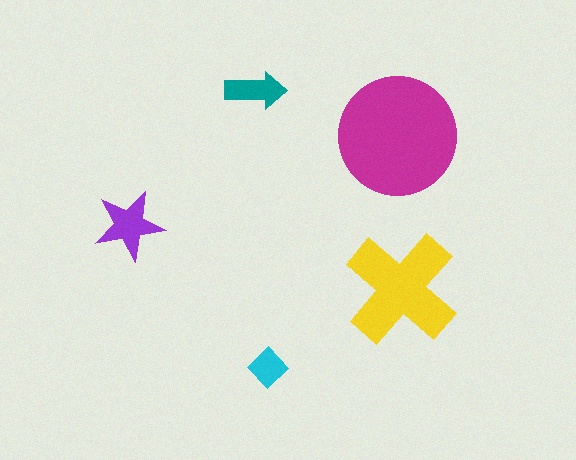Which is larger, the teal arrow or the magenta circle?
The magenta circle.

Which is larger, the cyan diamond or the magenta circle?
The magenta circle.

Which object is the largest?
The magenta circle.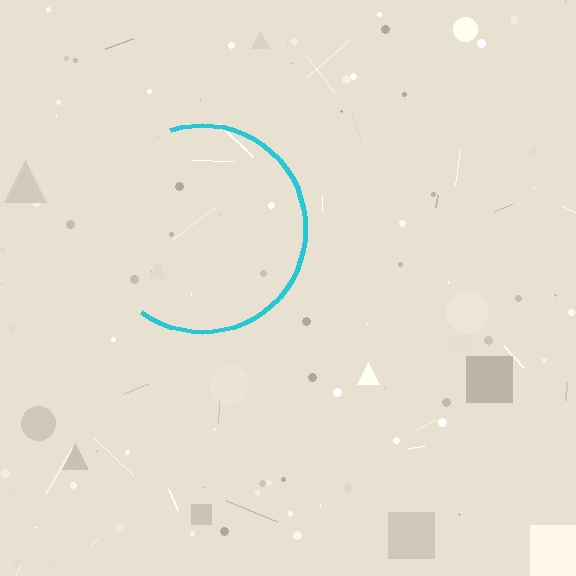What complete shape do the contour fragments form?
The contour fragments form a circle.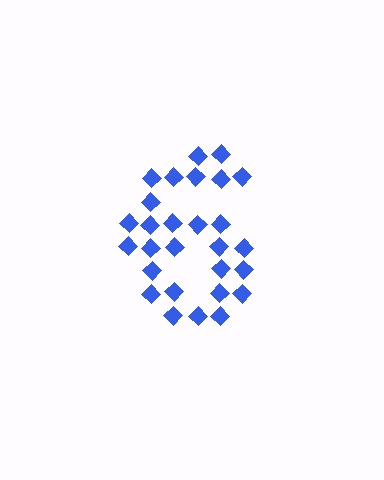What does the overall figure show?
The overall figure shows the digit 6.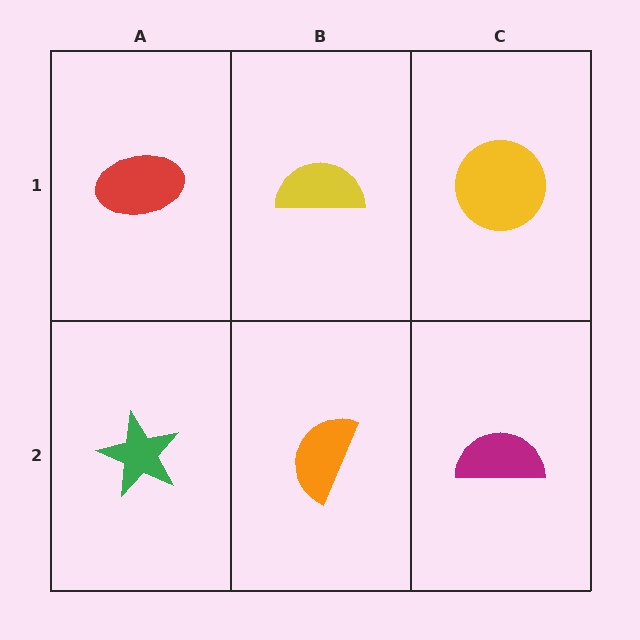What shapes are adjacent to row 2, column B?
A yellow semicircle (row 1, column B), a green star (row 2, column A), a magenta semicircle (row 2, column C).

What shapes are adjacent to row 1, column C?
A magenta semicircle (row 2, column C), a yellow semicircle (row 1, column B).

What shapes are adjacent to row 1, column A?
A green star (row 2, column A), a yellow semicircle (row 1, column B).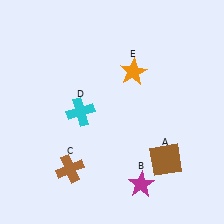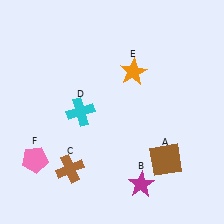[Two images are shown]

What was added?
A pink pentagon (F) was added in Image 2.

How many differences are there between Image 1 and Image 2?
There is 1 difference between the two images.